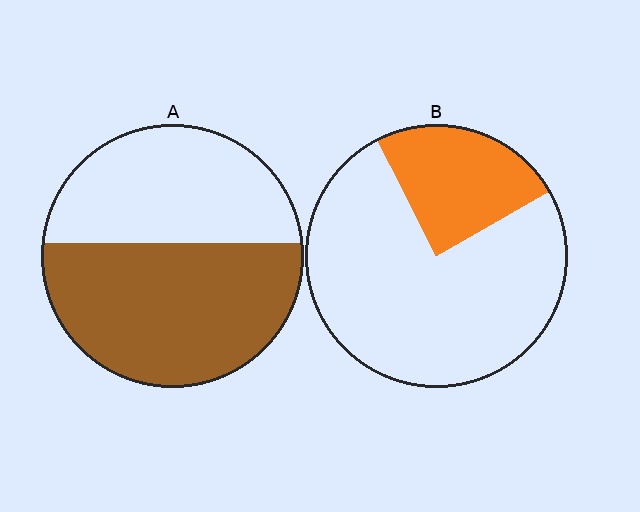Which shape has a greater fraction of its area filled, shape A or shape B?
Shape A.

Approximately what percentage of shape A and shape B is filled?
A is approximately 55% and B is approximately 25%.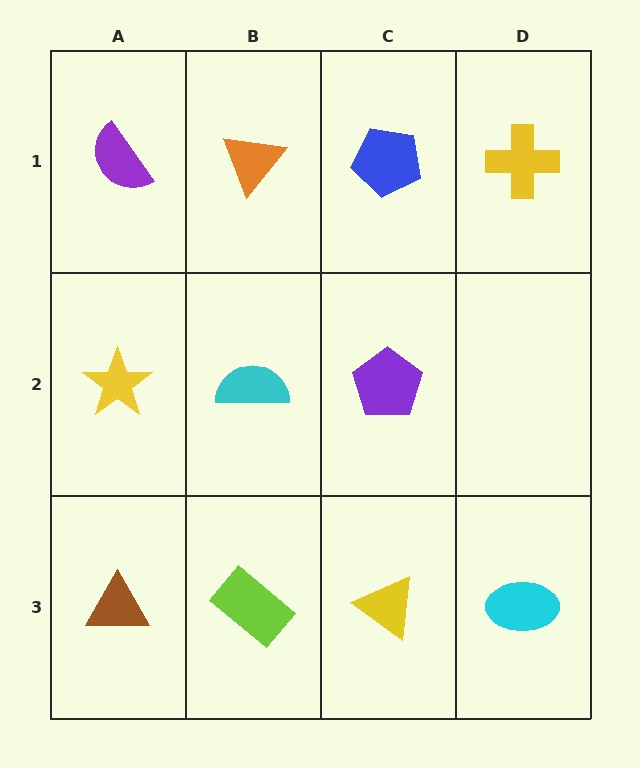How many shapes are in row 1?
4 shapes.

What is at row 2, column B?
A cyan semicircle.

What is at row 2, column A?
A yellow star.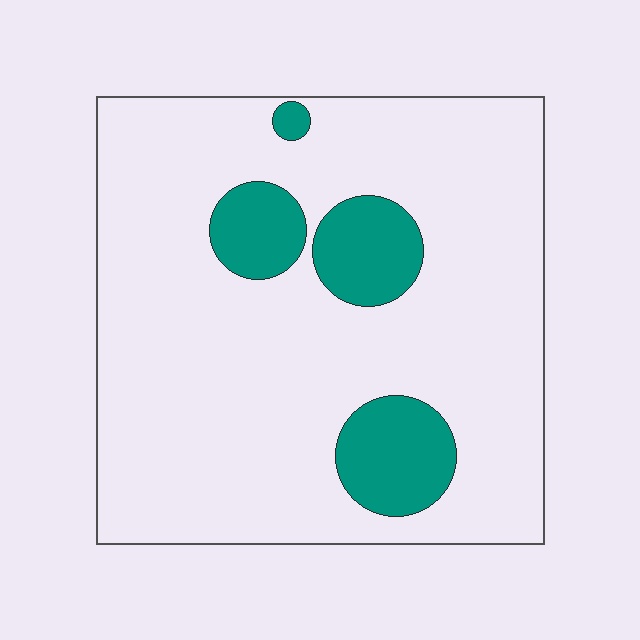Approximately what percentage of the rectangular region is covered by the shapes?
Approximately 15%.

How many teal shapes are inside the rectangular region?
4.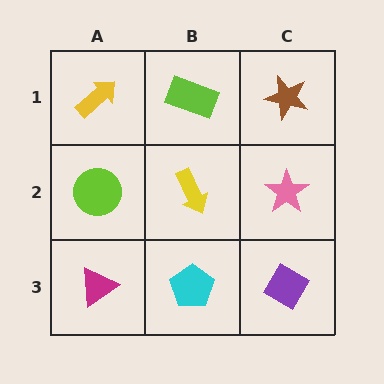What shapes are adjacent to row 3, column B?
A yellow arrow (row 2, column B), a magenta triangle (row 3, column A), a purple diamond (row 3, column C).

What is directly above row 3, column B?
A yellow arrow.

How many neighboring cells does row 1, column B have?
3.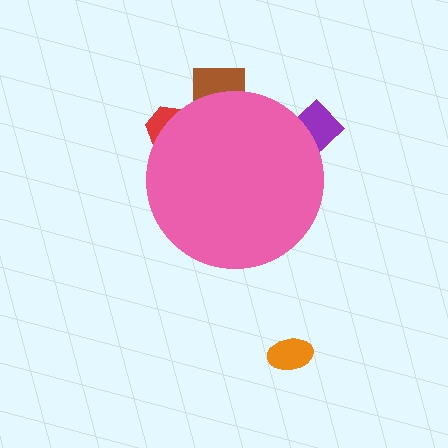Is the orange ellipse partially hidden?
No, the orange ellipse is fully visible.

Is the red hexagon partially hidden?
Yes, the red hexagon is partially hidden behind the pink circle.